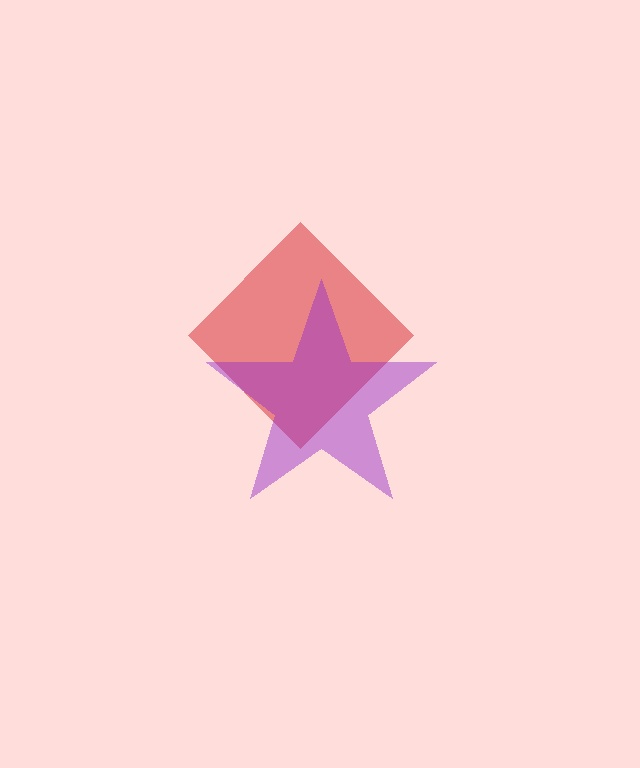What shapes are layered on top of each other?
The layered shapes are: a red diamond, a purple star.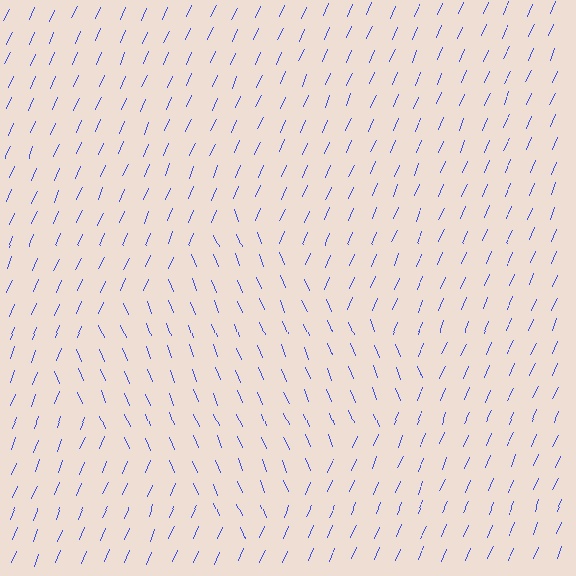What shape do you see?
I see a diamond.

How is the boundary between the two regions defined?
The boundary is defined purely by a change in line orientation (approximately 45 degrees difference). All lines are the same color and thickness.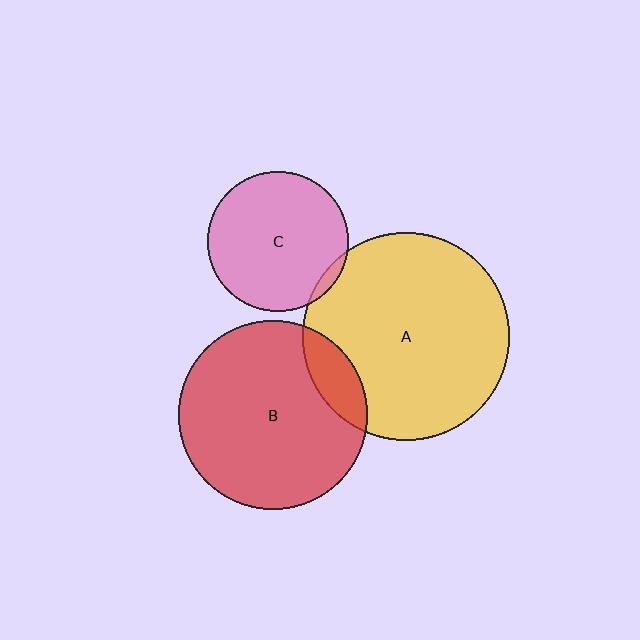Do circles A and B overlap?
Yes.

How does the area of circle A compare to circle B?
Approximately 1.2 times.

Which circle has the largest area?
Circle A (yellow).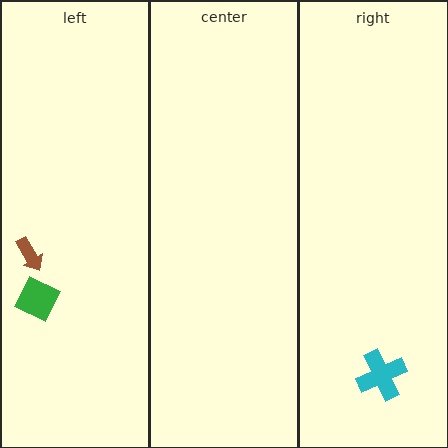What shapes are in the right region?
The cyan cross.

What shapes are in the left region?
The brown arrow, the green square.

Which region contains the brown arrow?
The left region.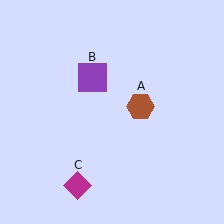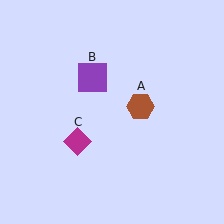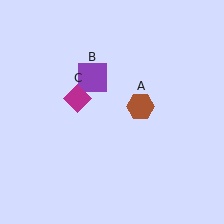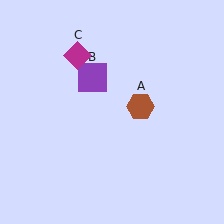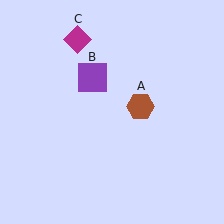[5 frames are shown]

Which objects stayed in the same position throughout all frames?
Brown hexagon (object A) and purple square (object B) remained stationary.